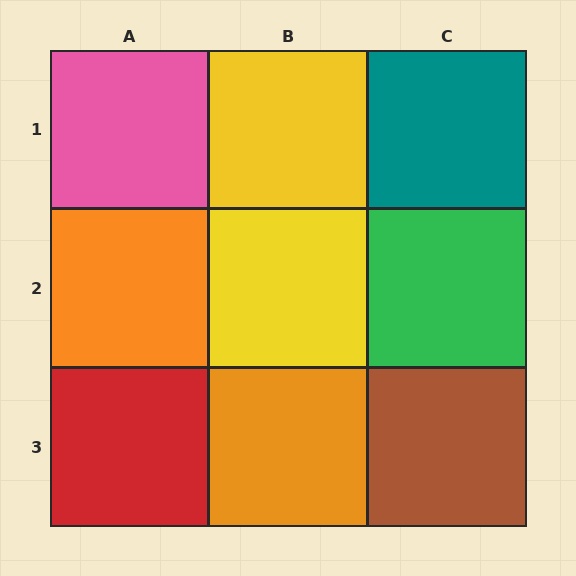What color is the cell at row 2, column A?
Orange.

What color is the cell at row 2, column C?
Green.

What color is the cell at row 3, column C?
Brown.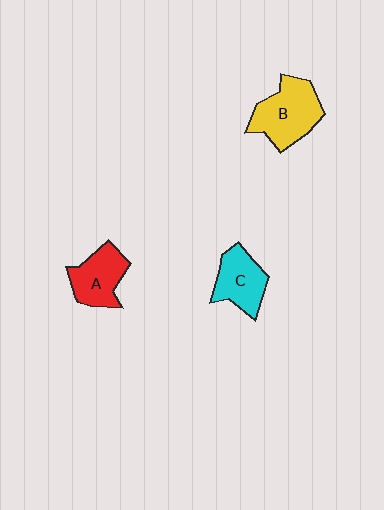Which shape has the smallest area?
Shape C (cyan).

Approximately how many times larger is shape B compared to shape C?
Approximately 1.3 times.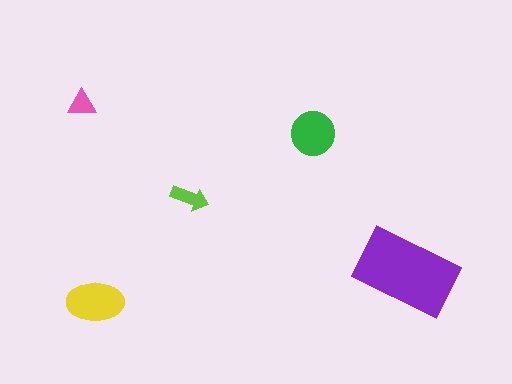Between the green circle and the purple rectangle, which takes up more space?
The purple rectangle.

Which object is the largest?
The purple rectangle.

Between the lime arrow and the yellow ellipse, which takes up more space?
The yellow ellipse.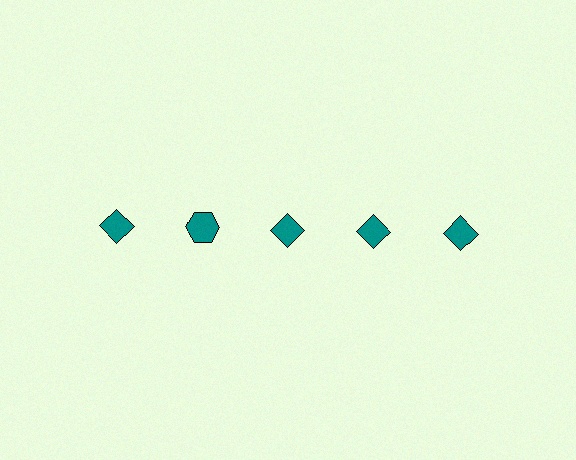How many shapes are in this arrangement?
There are 5 shapes arranged in a grid pattern.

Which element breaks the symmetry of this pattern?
The teal hexagon in the top row, second from left column breaks the symmetry. All other shapes are teal diamonds.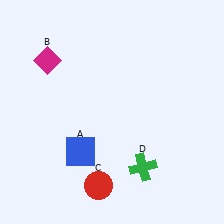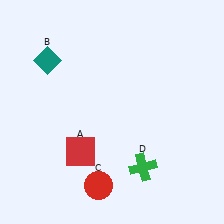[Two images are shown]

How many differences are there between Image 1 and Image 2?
There are 2 differences between the two images.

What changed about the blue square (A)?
In Image 1, A is blue. In Image 2, it changed to red.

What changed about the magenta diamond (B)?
In Image 1, B is magenta. In Image 2, it changed to teal.